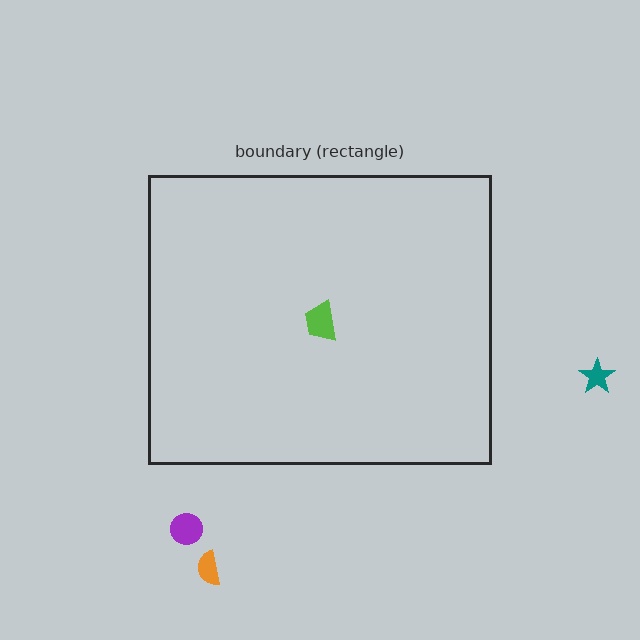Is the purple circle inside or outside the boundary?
Outside.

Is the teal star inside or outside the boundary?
Outside.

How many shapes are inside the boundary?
1 inside, 3 outside.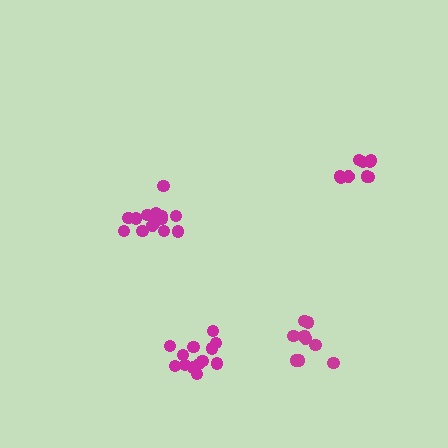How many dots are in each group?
Group 1: 9 dots, Group 2: 9 dots, Group 3: 15 dots, Group 4: 13 dots (46 total).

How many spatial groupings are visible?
There are 4 spatial groupings.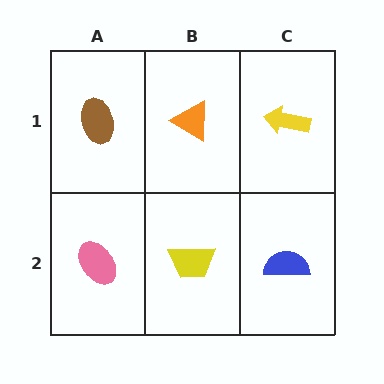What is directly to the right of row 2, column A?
A yellow trapezoid.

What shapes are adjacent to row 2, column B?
An orange triangle (row 1, column B), a pink ellipse (row 2, column A), a blue semicircle (row 2, column C).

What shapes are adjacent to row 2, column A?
A brown ellipse (row 1, column A), a yellow trapezoid (row 2, column B).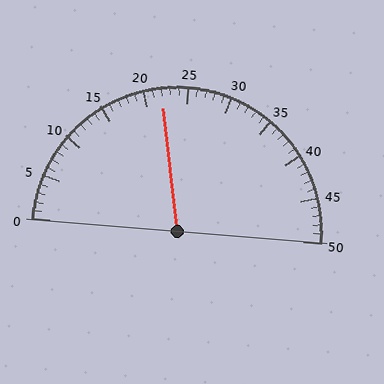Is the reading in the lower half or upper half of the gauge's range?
The reading is in the lower half of the range (0 to 50).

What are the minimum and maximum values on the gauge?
The gauge ranges from 0 to 50.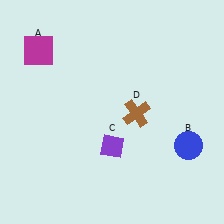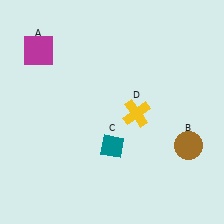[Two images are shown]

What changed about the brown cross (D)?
In Image 1, D is brown. In Image 2, it changed to yellow.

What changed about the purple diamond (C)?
In Image 1, C is purple. In Image 2, it changed to teal.